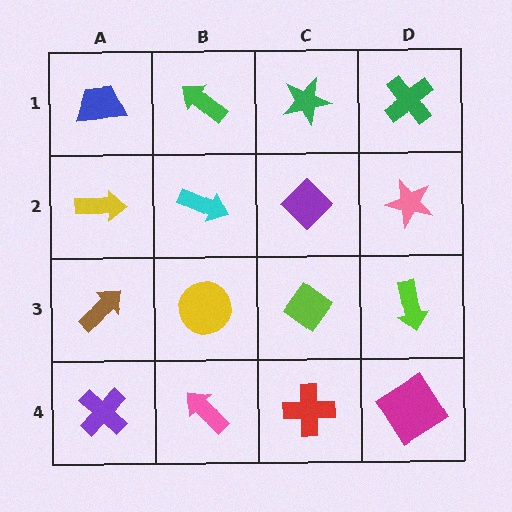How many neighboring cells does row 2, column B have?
4.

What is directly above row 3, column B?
A cyan arrow.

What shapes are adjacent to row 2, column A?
A blue trapezoid (row 1, column A), a brown arrow (row 3, column A), a cyan arrow (row 2, column B).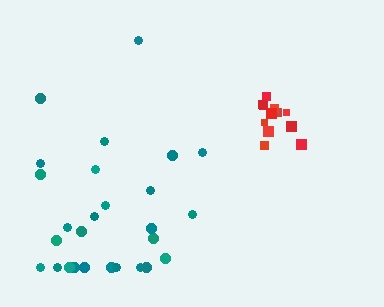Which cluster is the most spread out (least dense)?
Teal.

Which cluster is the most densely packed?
Red.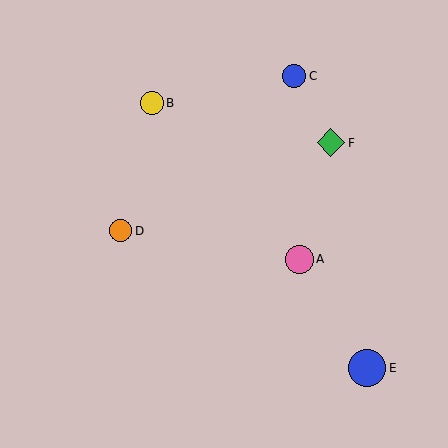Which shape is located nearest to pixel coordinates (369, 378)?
The blue circle (labeled E) at (367, 368) is nearest to that location.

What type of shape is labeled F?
Shape F is a green diamond.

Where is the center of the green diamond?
The center of the green diamond is at (331, 143).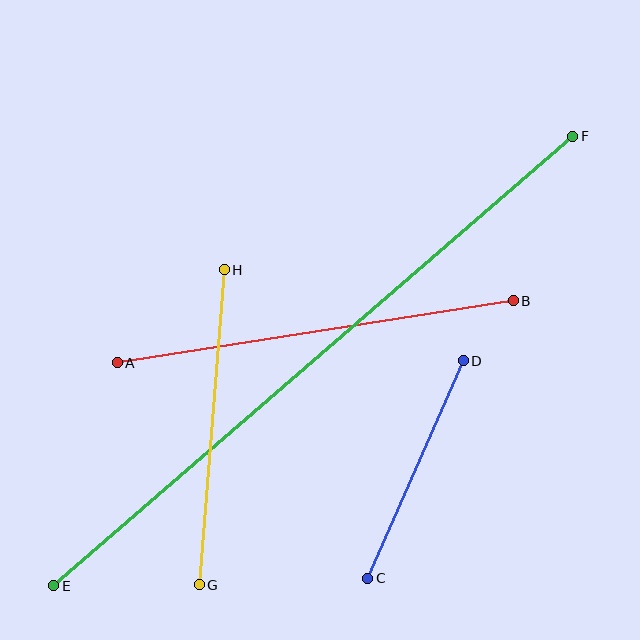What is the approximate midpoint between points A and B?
The midpoint is at approximately (315, 332) pixels.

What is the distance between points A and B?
The distance is approximately 401 pixels.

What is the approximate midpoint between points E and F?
The midpoint is at approximately (313, 361) pixels.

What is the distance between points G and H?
The distance is approximately 316 pixels.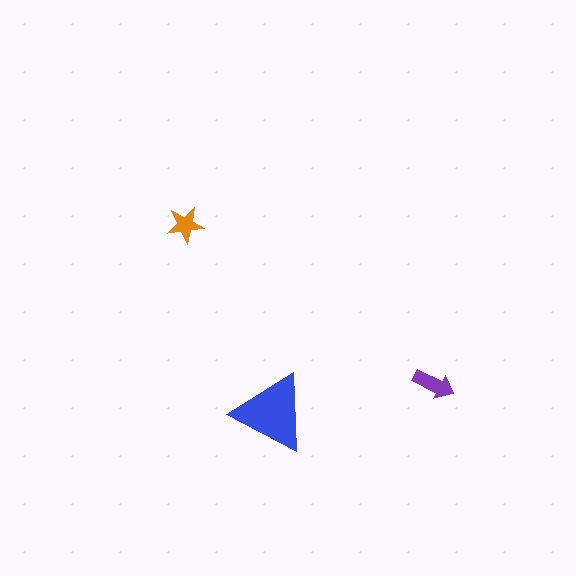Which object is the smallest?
The orange star.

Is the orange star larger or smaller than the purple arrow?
Smaller.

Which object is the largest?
The blue triangle.